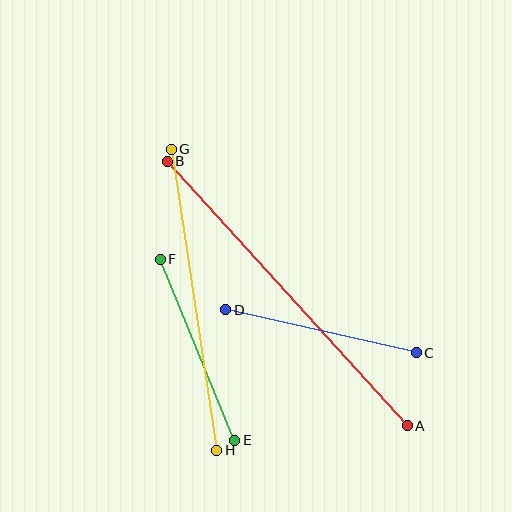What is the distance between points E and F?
The distance is approximately 196 pixels.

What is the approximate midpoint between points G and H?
The midpoint is at approximately (194, 300) pixels.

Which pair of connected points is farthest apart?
Points A and B are farthest apart.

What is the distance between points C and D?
The distance is approximately 195 pixels.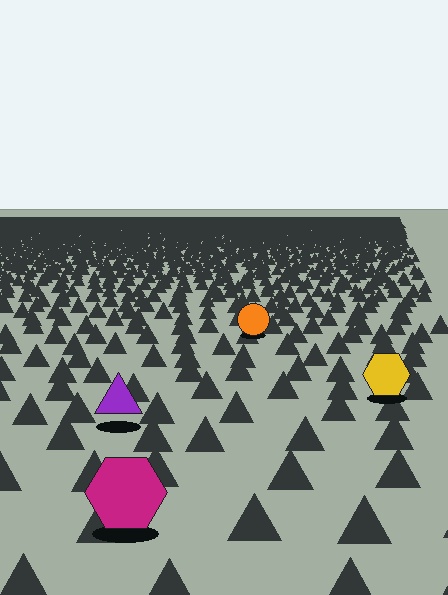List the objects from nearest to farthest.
From nearest to farthest: the magenta hexagon, the purple triangle, the yellow hexagon, the orange circle.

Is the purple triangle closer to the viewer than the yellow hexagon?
Yes. The purple triangle is closer — you can tell from the texture gradient: the ground texture is coarser near it.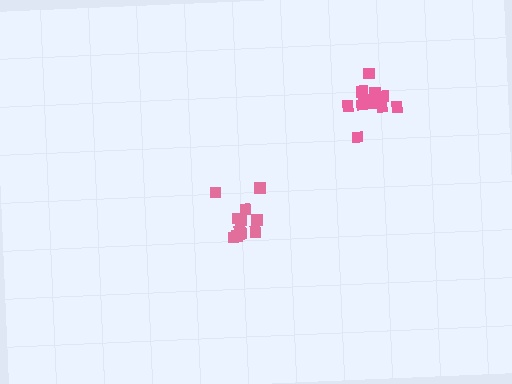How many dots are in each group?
Group 1: 13 dots, Group 2: 12 dots (25 total).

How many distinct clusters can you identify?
There are 2 distinct clusters.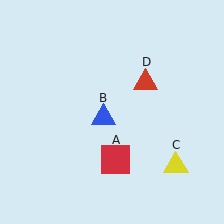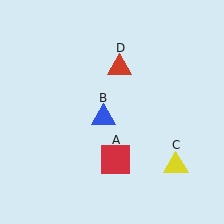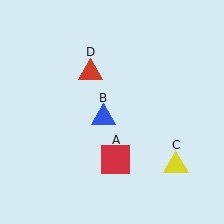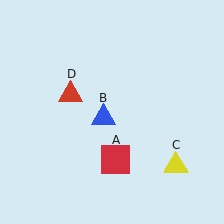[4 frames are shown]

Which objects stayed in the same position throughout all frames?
Red square (object A) and blue triangle (object B) and yellow triangle (object C) remained stationary.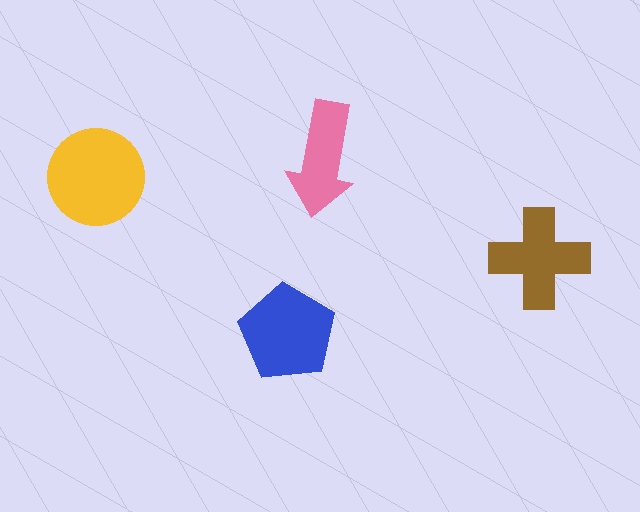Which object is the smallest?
The pink arrow.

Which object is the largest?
The yellow circle.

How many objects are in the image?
There are 4 objects in the image.